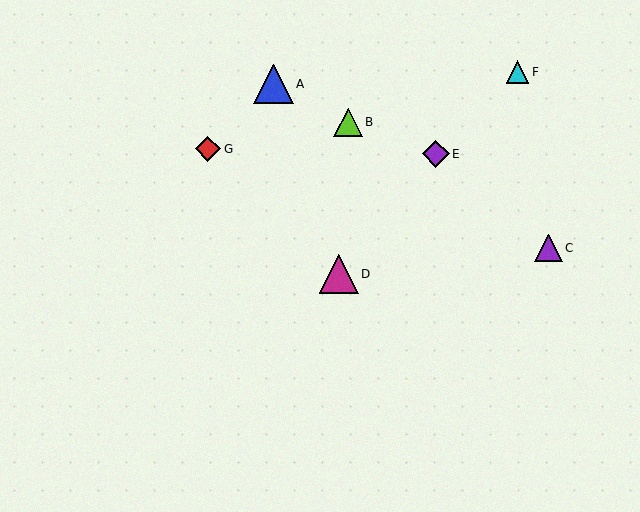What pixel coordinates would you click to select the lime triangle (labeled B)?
Click at (348, 122) to select the lime triangle B.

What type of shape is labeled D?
Shape D is a magenta triangle.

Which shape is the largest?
The blue triangle (labeled A) is the largest.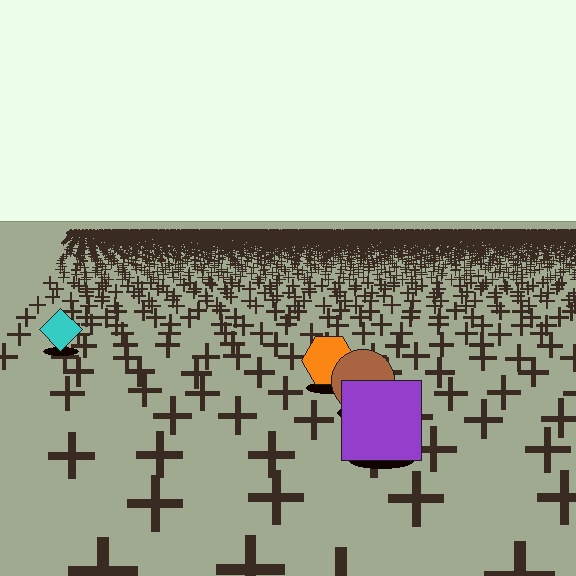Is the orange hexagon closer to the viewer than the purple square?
No. The purple square is closer — you can tell from the texture gradient: the ground texture is coarser near it.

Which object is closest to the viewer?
The purple square is closest. The texture marks near it are larger and more spread out.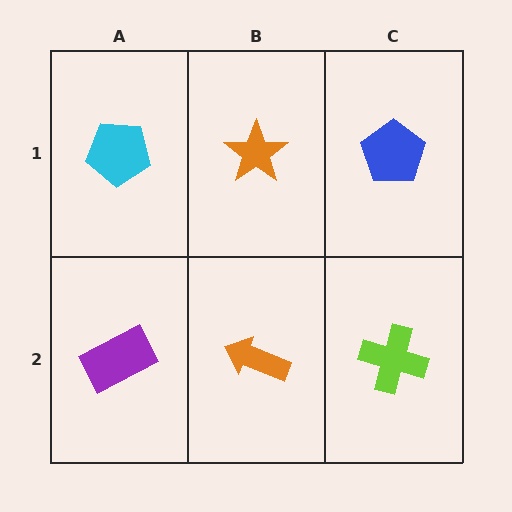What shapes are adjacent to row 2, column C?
A blue pentagon (row 1, column C), an orange arrow (row 2, column B).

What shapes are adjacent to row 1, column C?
A lime cross (row 2, column C), an orange star (row 1, column B).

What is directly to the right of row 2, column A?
An orange arrow.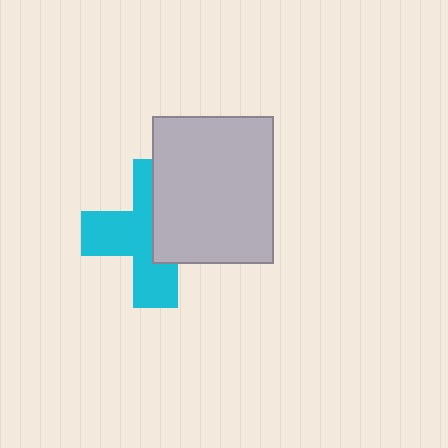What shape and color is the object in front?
The object in front is a light gray rectangle.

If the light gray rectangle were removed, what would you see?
You would see the complete cyan cross.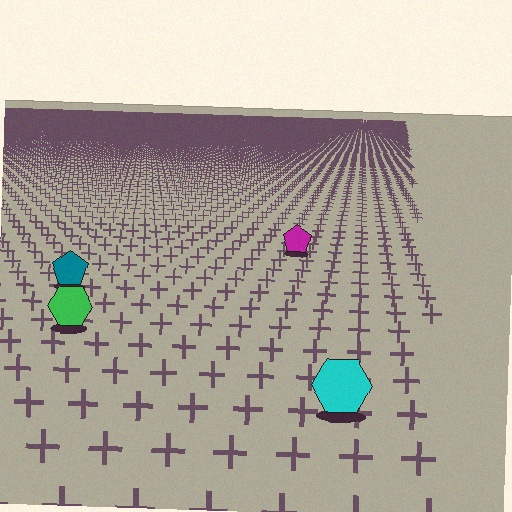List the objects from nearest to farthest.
From nearest to farthest: the cyan hexagon, the green hexagon, the teal pentagon, the magenta pentagon.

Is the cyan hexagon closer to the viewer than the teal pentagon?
Yes. The cyan hexagon is closer — you can tell from the texture gradient: the ground texture is coarser near it.